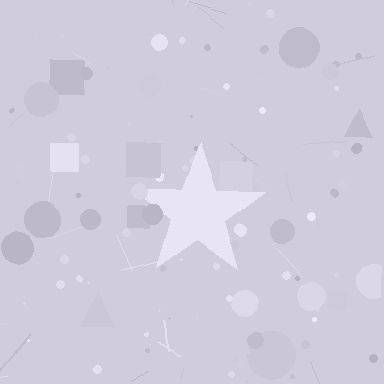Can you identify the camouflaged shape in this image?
The camouflaged shape is a star.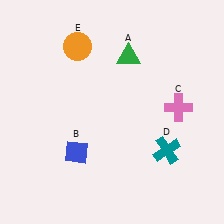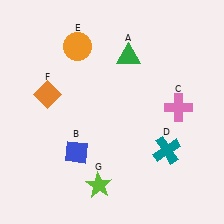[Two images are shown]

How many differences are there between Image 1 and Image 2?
There are 2 differences between the two images.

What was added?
An orange diamond (F), a lime star (G) were added in Image 2.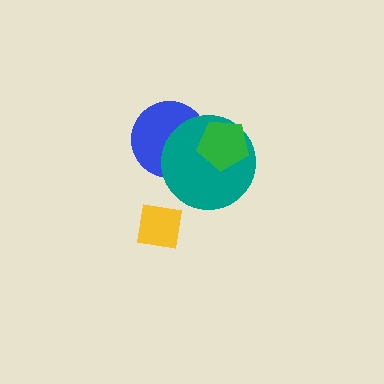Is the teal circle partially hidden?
Yes, it is partially covered by another shape.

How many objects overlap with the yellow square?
0 objects overlap with the yellow square.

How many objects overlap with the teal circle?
2 objects overlap with the teal circle.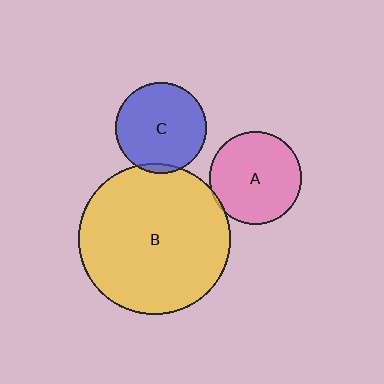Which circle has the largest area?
Circle B (yellow).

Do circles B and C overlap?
Yes.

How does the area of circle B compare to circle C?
Approximately 2.8 times.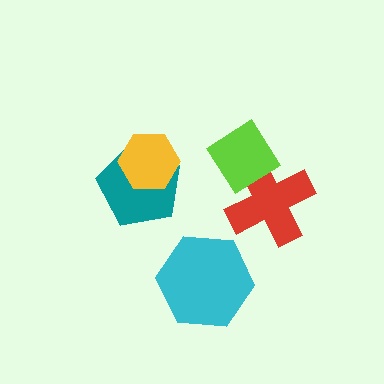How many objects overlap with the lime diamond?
1 object overlaps with the lime diamond.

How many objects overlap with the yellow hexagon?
1 object overlaps with the yellow hexagon.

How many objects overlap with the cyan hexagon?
0 objects overlap with the cyan hexagon.